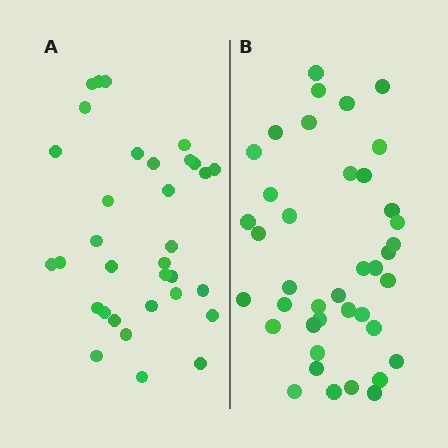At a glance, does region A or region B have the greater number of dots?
Region B (the right region) has more dots.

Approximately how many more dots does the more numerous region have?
Region B has roughly 8 or so more dots than region A.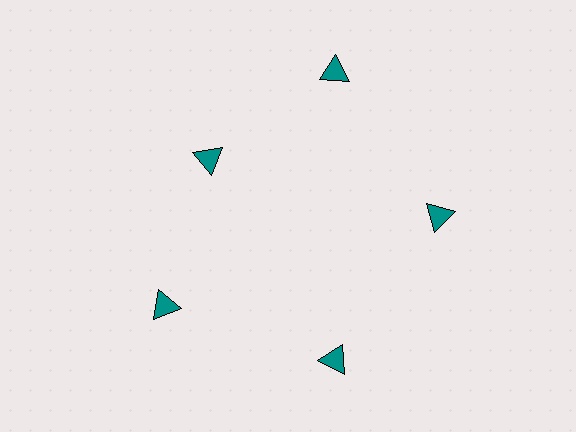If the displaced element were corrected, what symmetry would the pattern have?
It would have 5-fold rotational symmetry — the pattern would map onto itself every 72 degrees.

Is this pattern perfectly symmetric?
No. The 5 teal triangles are arranged in a ring, but one element near the 10 o'clock position is pulled inward toward the center, breaking the 5-fold rotational symmetry.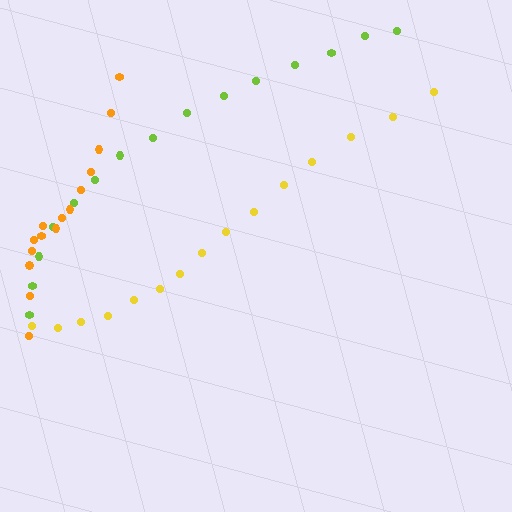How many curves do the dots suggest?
There are 3 distinct paths.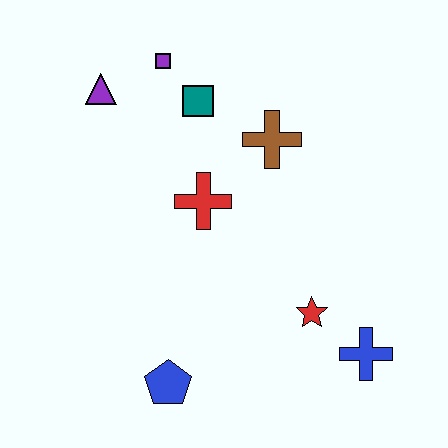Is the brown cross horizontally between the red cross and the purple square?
No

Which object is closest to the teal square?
The purple square is closest to the teal square.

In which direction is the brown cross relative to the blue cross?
The brown cross is above the blue cross.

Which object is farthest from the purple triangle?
The blue cross is farthest from the purple triangle.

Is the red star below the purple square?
Yes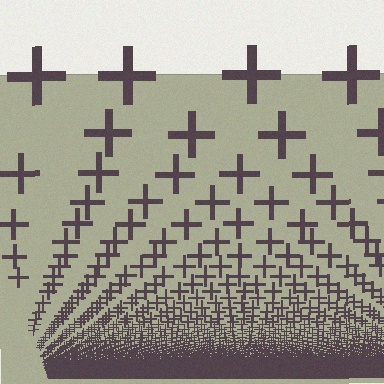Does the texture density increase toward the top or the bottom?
Density increases toward the bottom.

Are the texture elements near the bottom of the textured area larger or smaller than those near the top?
Smaller. The gradient is inverted — elements near the bottom are smaller and denser.